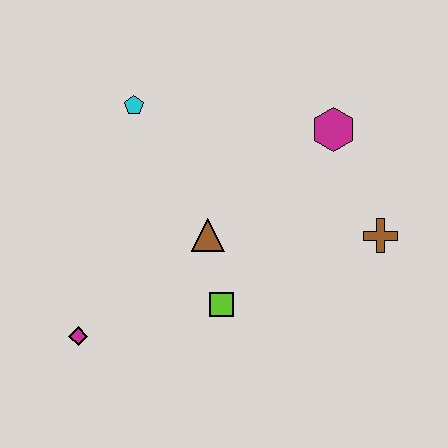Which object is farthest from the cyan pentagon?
The brown cross is farthest from the cyan pentagon.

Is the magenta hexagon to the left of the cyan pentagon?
No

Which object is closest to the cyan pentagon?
The brown triangle is closest to the cyan pentagon.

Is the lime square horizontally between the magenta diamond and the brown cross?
Yes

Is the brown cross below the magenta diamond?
No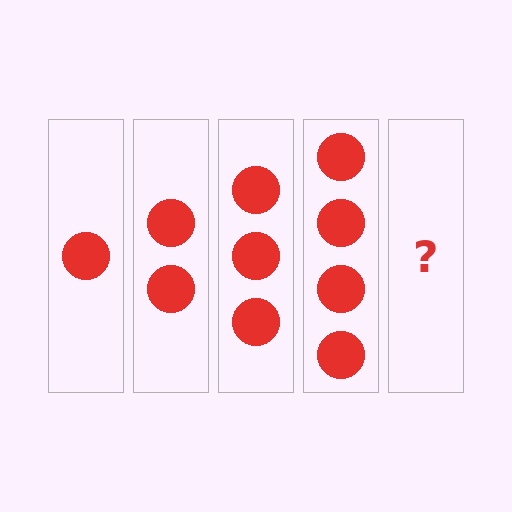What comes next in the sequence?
The next element should be 5 circles.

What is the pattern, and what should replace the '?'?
The pattern is that each step adds one more circle. The '?' should be 5 circles.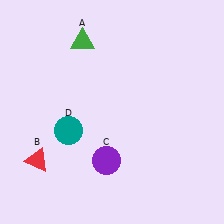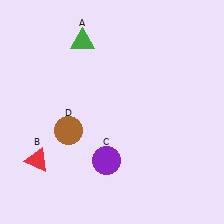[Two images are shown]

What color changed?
The circle (D) changed from teal in Image 1 to brown in Image 2.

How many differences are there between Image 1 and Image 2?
There is 1 difference between the two images.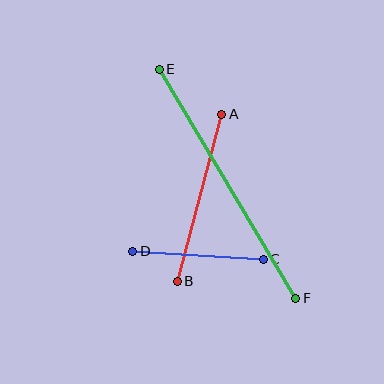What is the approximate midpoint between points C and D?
The midpoint is at approximately (198, 255) pixels.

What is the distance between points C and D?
The distance is approximately 131 pixels.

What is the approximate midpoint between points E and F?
The midpoint is at approximately (228, 184) pixels.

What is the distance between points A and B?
The distance is approximately 173 pixels.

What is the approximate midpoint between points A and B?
The midpoint is at approximately (200, 198) pixels.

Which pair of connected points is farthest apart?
Points E and F are farthest apart.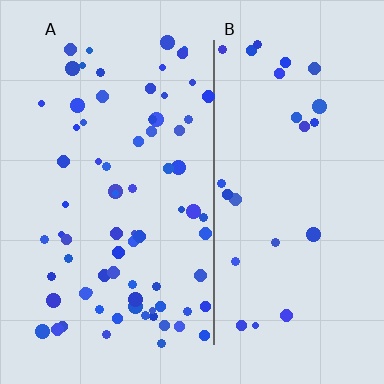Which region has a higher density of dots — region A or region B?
A (the left).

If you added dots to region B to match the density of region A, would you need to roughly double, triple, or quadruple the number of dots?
Approximately triple.